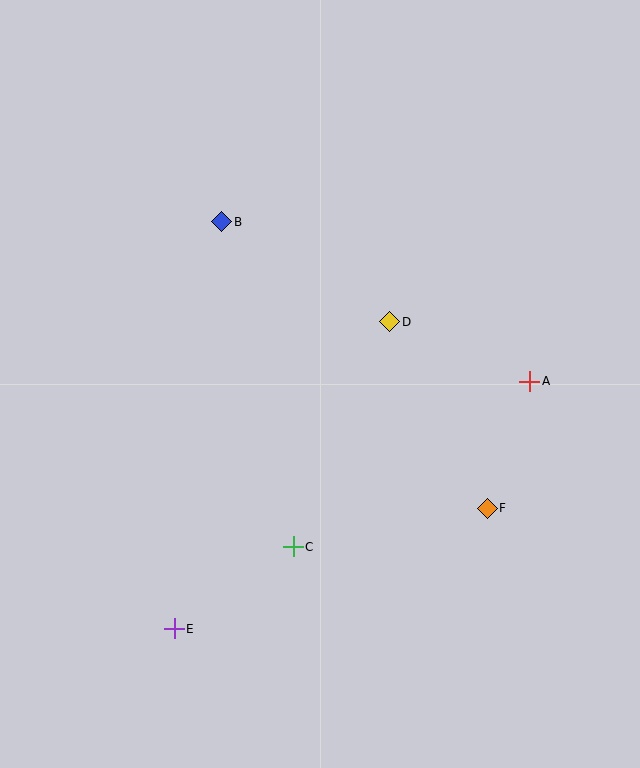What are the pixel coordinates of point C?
Point C is at (293, 547).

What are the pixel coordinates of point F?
Point F is at (487, 508).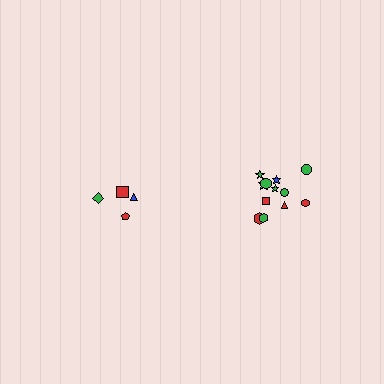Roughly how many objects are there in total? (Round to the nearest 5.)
Roughly 15 objects in total.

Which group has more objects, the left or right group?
The right group.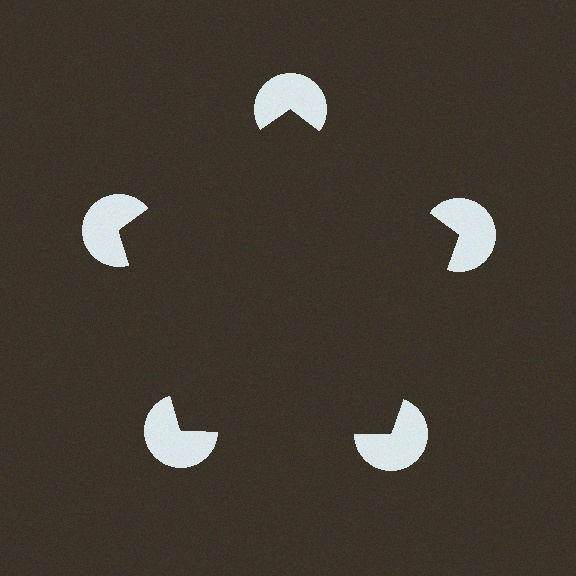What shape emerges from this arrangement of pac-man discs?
An illusory pentagon — its edges are inferred from the aligned wedge cuts in the pac-man discs, not physically drawn.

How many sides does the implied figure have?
5 sides.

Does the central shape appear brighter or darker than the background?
It typically appears slightly darker than the background, even though no actual brightness change is drawn.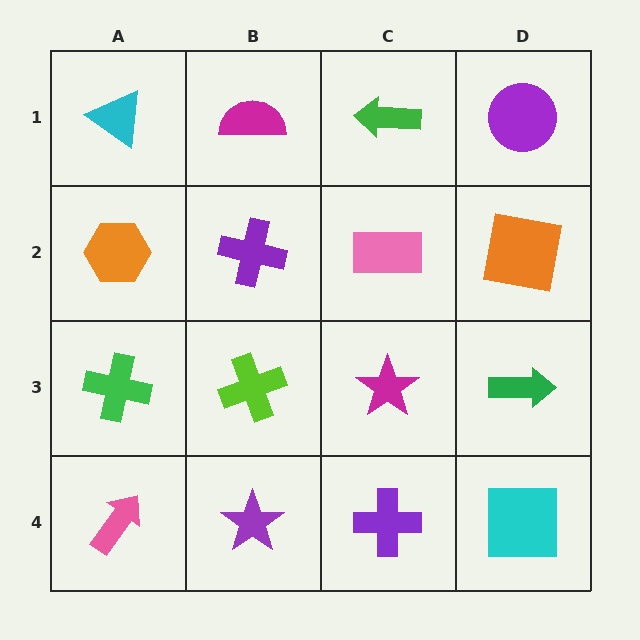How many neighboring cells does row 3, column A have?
3.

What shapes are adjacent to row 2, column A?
A cyan triangle (row 1, column A), a green cross (row 3, column A), a purple cross (row 2, column B).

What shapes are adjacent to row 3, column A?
An orange hexagon (row 2, column A), a pink arrow (row 4, column A), a lime cross (row 3, column B).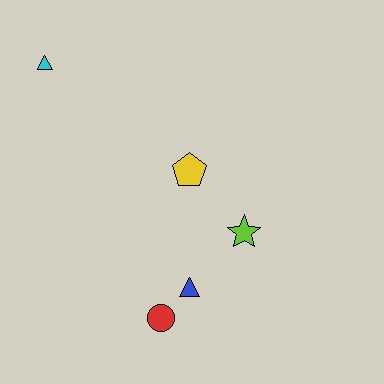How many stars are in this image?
There is 1 star.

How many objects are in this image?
There are 5 objects.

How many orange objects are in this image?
There are no orange objects.